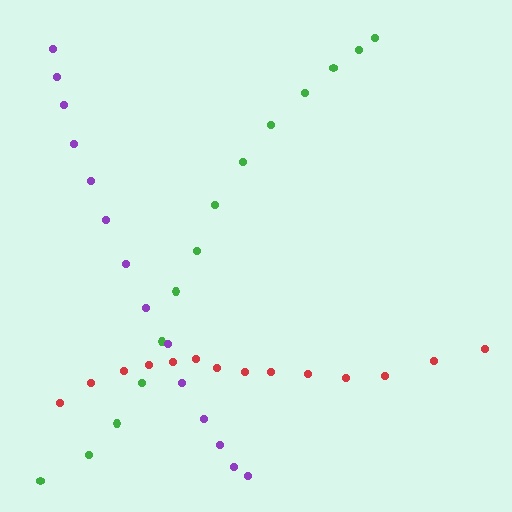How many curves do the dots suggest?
There are 3 distinct paths.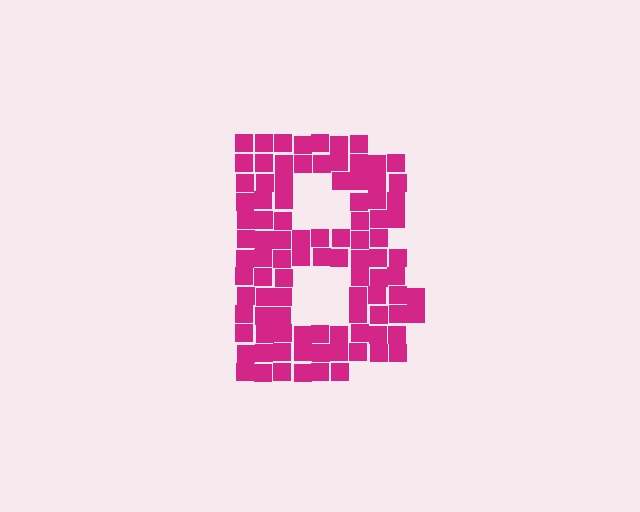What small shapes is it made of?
It is made of small squares.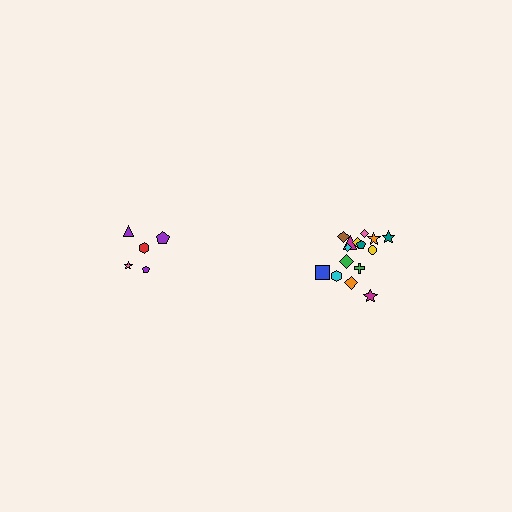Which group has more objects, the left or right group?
The right group.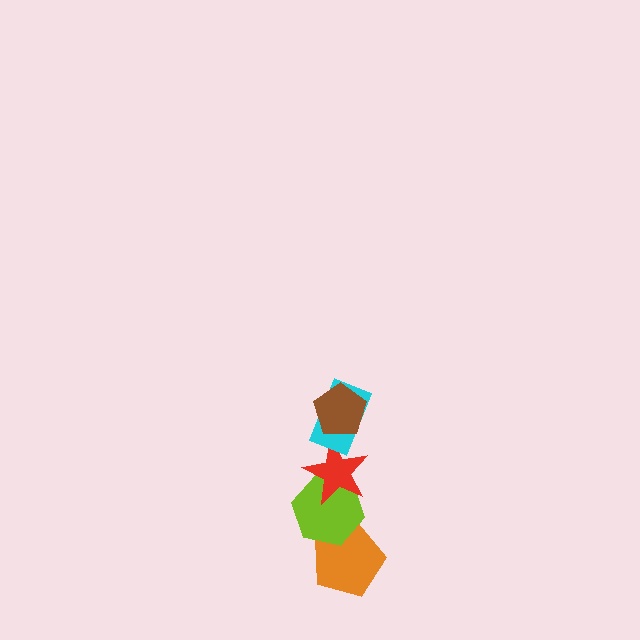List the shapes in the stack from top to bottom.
From top to bottom: the brown pentagon, the cyan rectangle, the red star, the lime hexagon, the orange pentagon.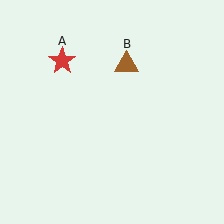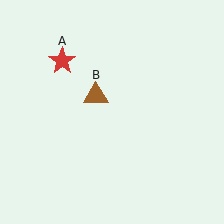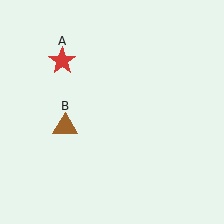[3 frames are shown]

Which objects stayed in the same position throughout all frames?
Red star (object A) remained stationary.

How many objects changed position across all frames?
1 object changed position: brown triangle (object B).